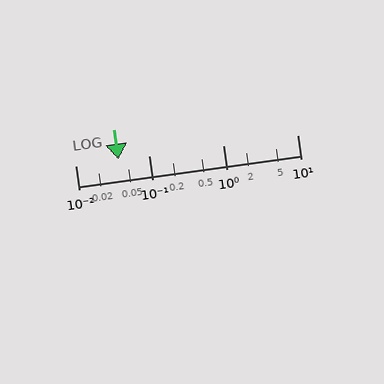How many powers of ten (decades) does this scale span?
The scale spans 3 decades, from 0.01 to 10.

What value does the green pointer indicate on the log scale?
The pointer indicates approximately 0.038.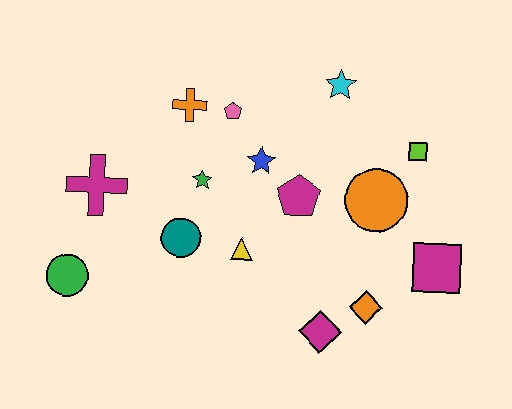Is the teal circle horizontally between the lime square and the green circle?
Yes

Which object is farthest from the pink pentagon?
The magenta square is farthest from the pink pentagon.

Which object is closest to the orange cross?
The pink pentagon is closest to the orange cross.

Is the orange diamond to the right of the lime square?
No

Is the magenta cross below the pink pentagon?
Yes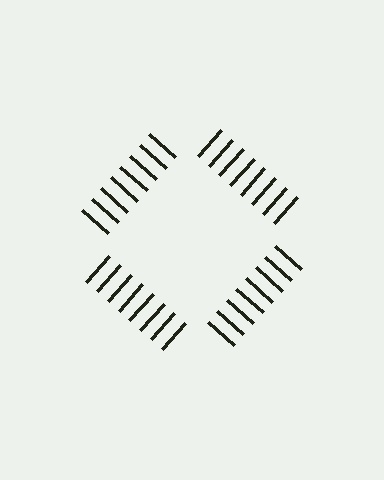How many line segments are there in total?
32 — 8 along each of the 4 edges.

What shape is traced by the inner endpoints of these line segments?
An illusory square — the line segments terminate on its edges but no continuous stroke is drawn.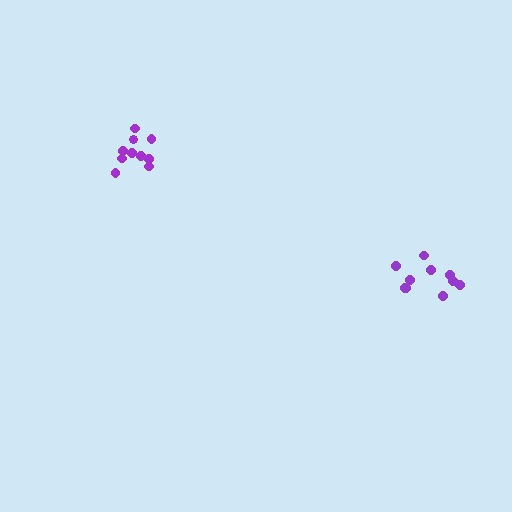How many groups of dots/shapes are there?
There are 2 groups.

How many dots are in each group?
Group 1: 10 dots, Group 2: 10 dots (20 total).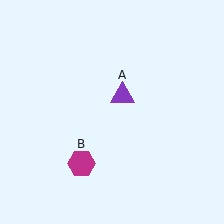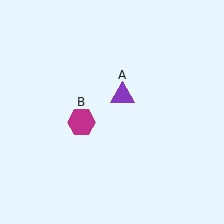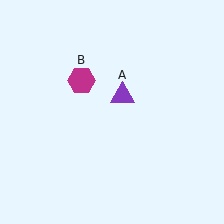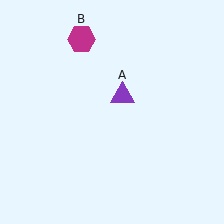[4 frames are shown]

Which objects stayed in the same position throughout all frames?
Purple triangle (object A) remained stationary.